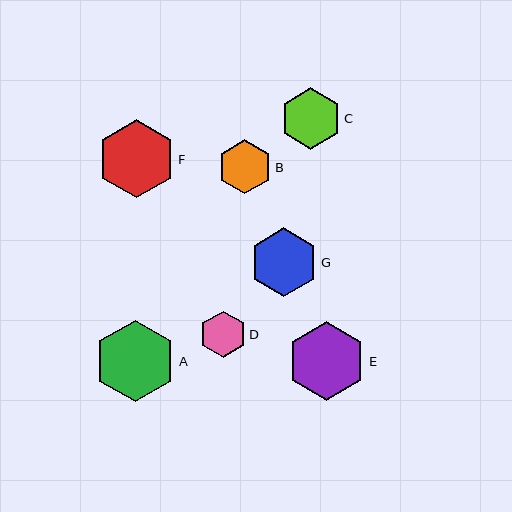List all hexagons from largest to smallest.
From largest to smallest: A, E, F, G, C, B, D.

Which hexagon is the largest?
Hexagon A is the largest with a size of approximately 81 pixels.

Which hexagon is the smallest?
Hexagon D is the smallest with a size of approximately 46 pixels.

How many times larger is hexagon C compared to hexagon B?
Hexagon C is approximately 1.1 times the size of hexagon B.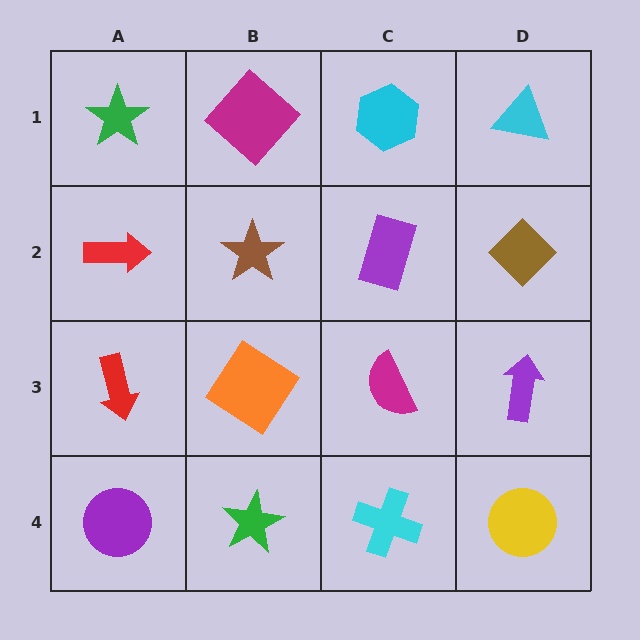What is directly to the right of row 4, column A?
A green star.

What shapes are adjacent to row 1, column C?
A purple rectangle (row 2, column C), a magenta diamond (row 1, column B), a cyan triangle (row 1, column D).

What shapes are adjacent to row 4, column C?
A magenta semicircle (row 3, column C), a green star (row 4, column B), a yellow circle (row 4, column D).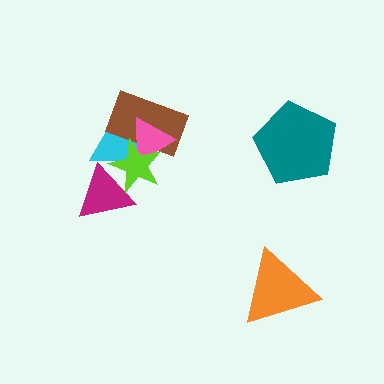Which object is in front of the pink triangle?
The lime star is in front of the pink triangle.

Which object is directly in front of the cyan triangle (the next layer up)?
The brown rectangle is directly in front of the cyan triangle.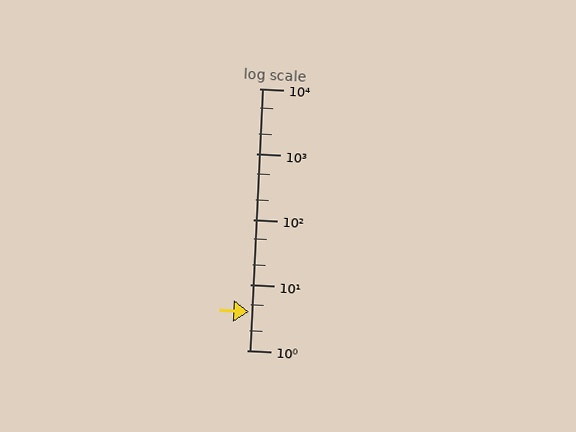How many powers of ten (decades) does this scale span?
The scale spans 4 decades, from 1 to 10000.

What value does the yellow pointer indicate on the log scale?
The pointer indicates approximately 3.9.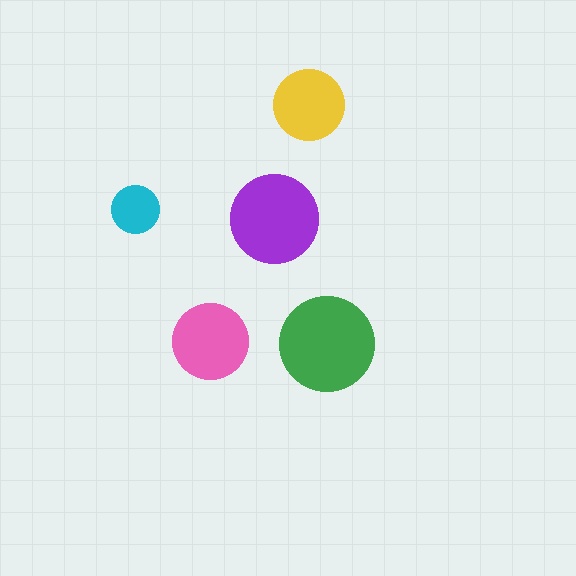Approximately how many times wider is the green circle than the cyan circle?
About 2 times wider.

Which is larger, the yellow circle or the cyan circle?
The yellow one.